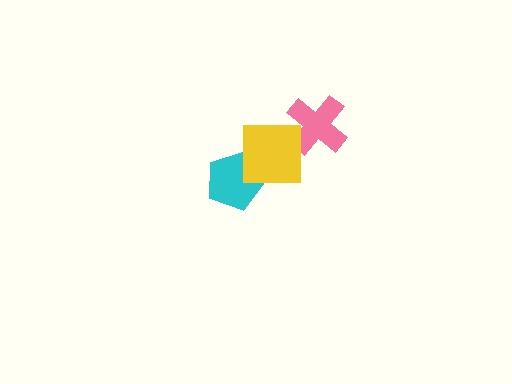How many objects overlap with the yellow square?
1 object overlaps with the yellow square.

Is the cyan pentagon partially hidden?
Yes, it is partially covered by another shape.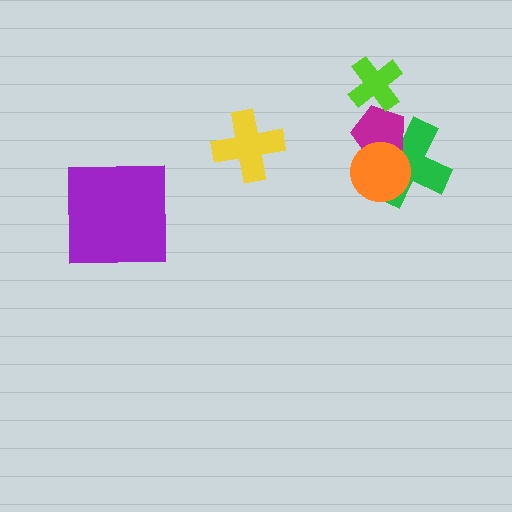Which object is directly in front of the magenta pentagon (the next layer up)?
The orange circle is directly in front of the magenta pentagon.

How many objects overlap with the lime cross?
1 object overlaps with the lime cross.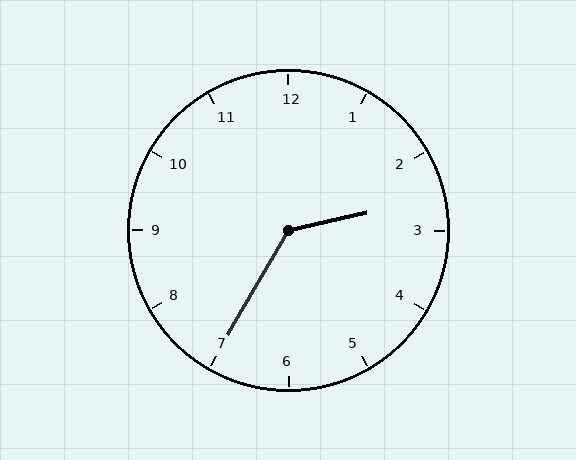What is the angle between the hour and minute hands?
Approximately 132 degrees.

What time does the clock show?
2:35.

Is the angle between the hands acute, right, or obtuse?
It is obtuse.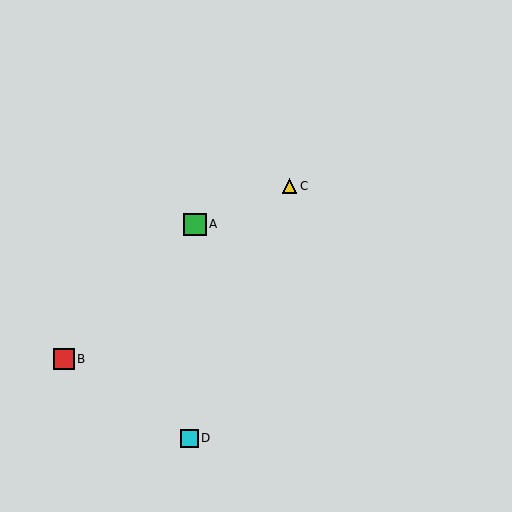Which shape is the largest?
The green square (labeled A) is the largest.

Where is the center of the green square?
The center of the green square is at (195, 224).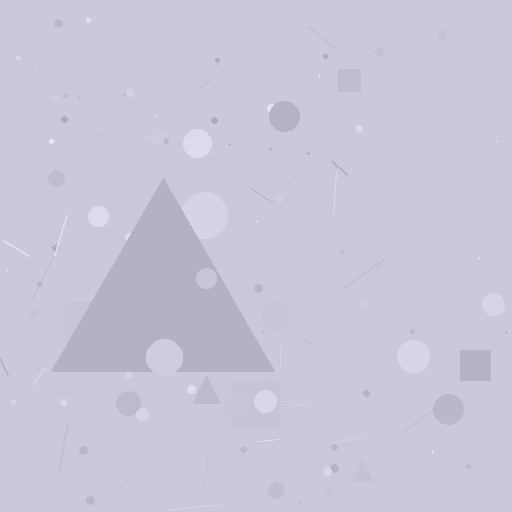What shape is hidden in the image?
A triangle is hidden in the image.